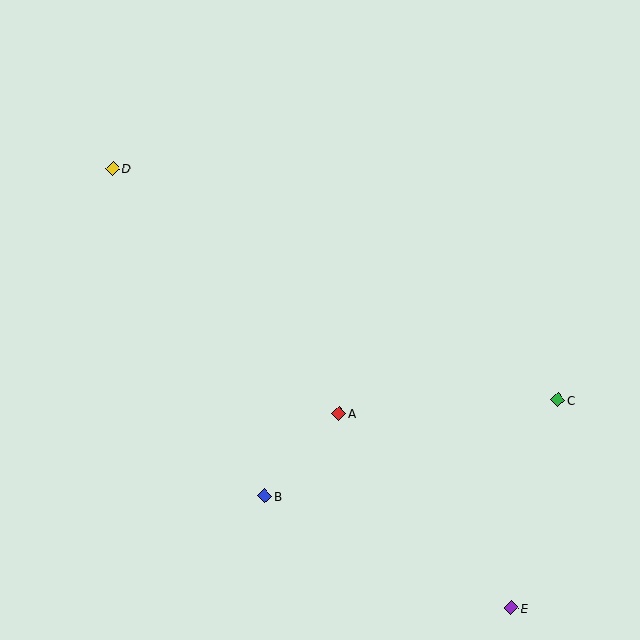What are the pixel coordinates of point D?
Point D is at (113, 169).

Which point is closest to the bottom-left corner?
Point B is closest to the bottom-left corner.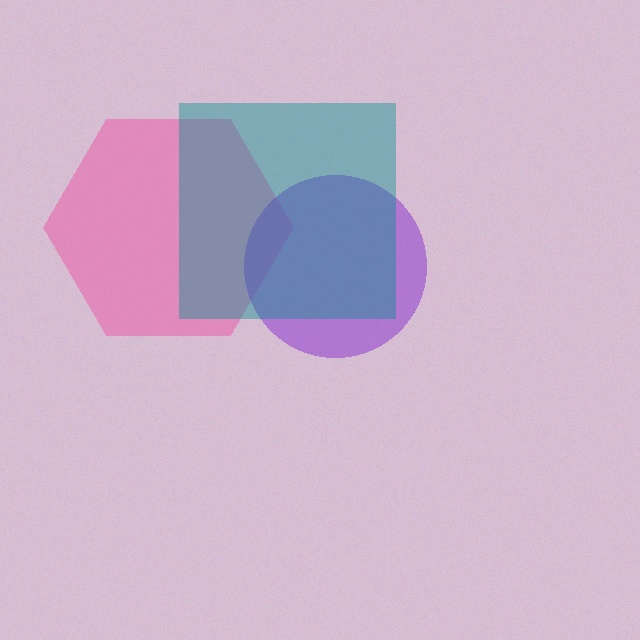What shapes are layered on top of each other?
The layered shapes are: a pink hexagon, a purple circle, a teal square.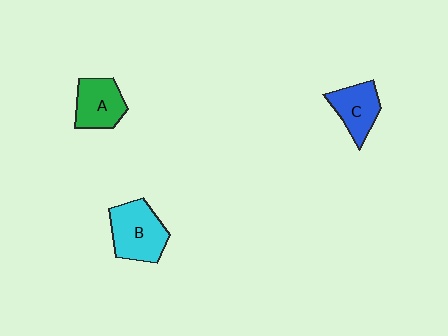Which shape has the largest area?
Shape B (cyan).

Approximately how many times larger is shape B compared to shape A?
Approximately 1.3 times.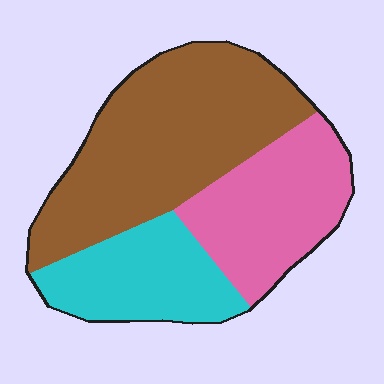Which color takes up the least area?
Cyan, at roughly 25%.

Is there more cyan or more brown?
Brown.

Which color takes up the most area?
Brown, at roughly 50%.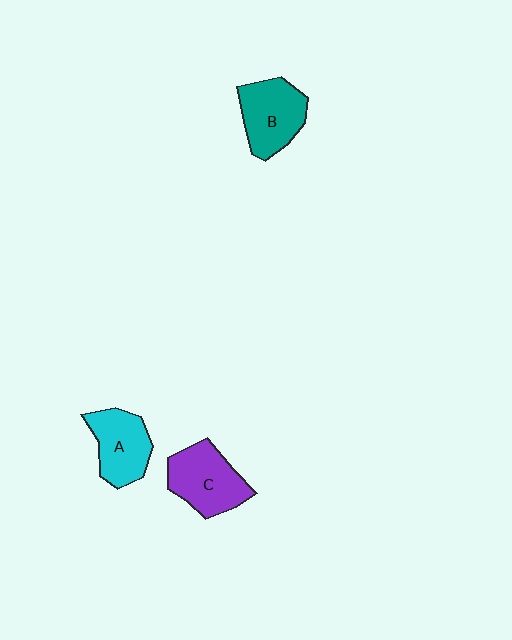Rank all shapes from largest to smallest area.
From largest to smallest: C (purple), B (teal), A (cyan).